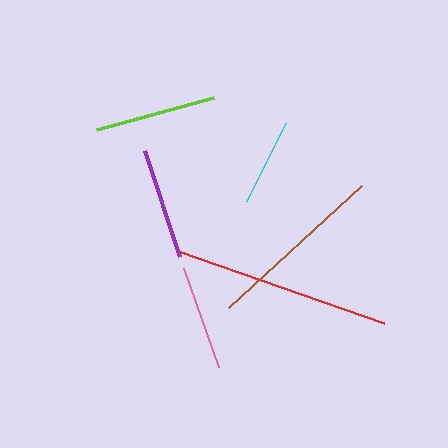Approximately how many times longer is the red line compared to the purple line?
The red line is approximately 2.0 times the length of the purple line.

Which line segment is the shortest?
The cyan line is the shortest at approximately 88 pixels.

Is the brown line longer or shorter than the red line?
The red line is longer than the brown line.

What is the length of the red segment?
The red segment is approximately 218 pixels long.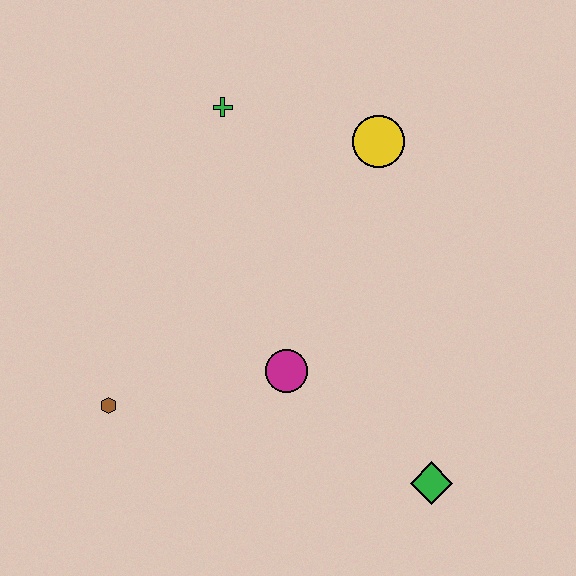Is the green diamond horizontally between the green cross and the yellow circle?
No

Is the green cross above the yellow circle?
Yes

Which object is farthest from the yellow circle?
The brown hexagon is farthest from the yellow circle.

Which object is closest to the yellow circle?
The green cross is closest to the yellow circle.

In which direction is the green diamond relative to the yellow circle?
The green diamond is below the yellow circle.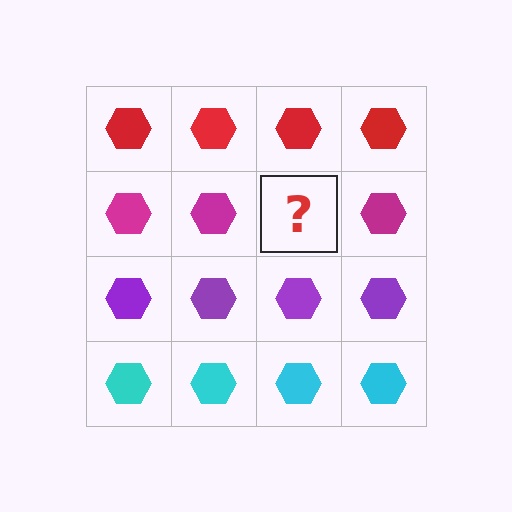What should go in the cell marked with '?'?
The missing cell should contain a magenta hexagon.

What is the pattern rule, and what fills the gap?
The rule is that each row has a consistent color. The gap should be filled with a magenta hexagon.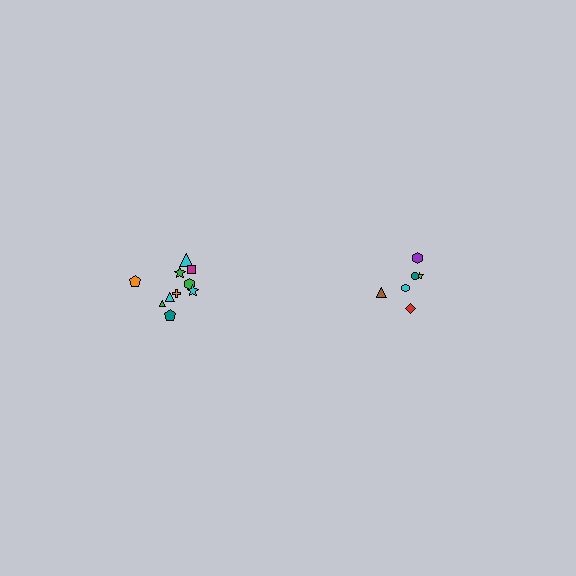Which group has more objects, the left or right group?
The left group.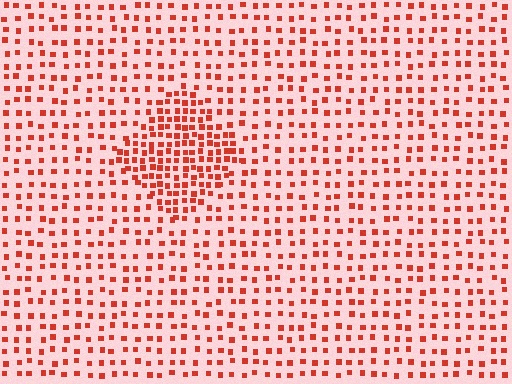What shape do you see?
I see a diamond.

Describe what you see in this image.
The image contains small red elements arranged at two different densities. A diamond-shaped region is visible where the elements are more densely packed than the surrounding area.